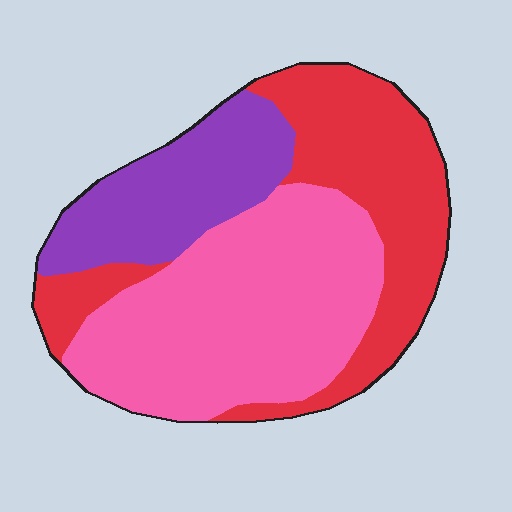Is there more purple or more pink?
Pink.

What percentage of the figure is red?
Red covers 34% of the figure.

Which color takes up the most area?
Pink, at roughly 45%.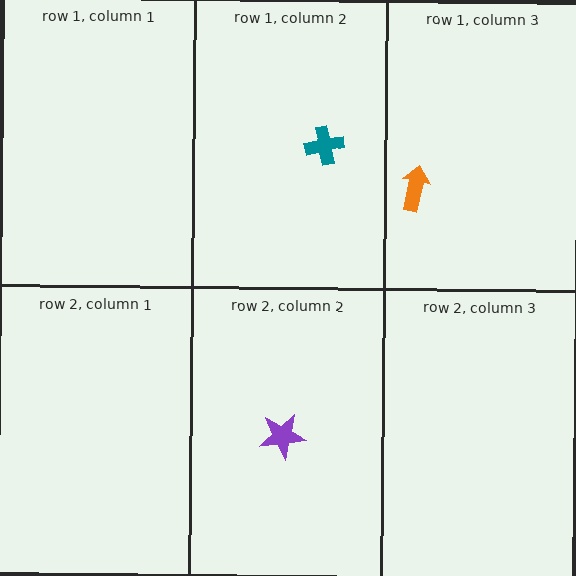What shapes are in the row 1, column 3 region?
The orange arrow.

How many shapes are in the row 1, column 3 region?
1.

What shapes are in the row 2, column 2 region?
The purple star.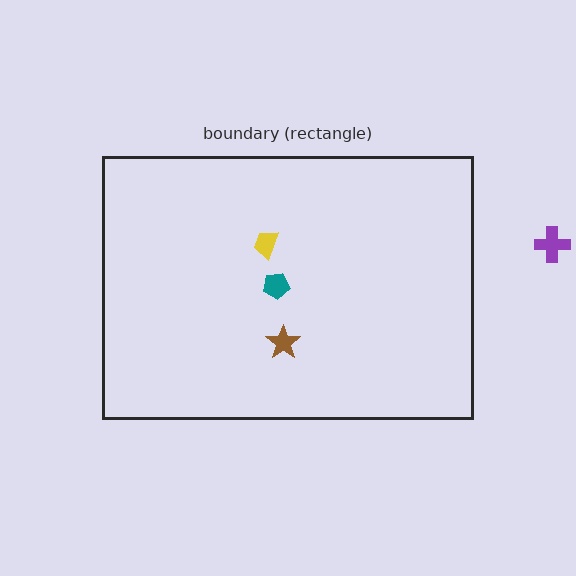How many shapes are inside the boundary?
3 inside, 1 outside.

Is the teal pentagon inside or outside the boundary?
Inside.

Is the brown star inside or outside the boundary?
Inside.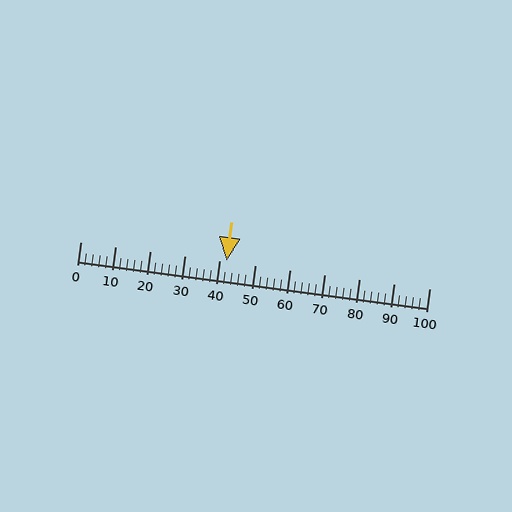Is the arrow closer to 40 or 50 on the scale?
The arrow is closer to 40.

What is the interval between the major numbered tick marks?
The major tick marks are spaced 10 units apart.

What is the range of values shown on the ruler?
The ruler shows values from 0 to 100.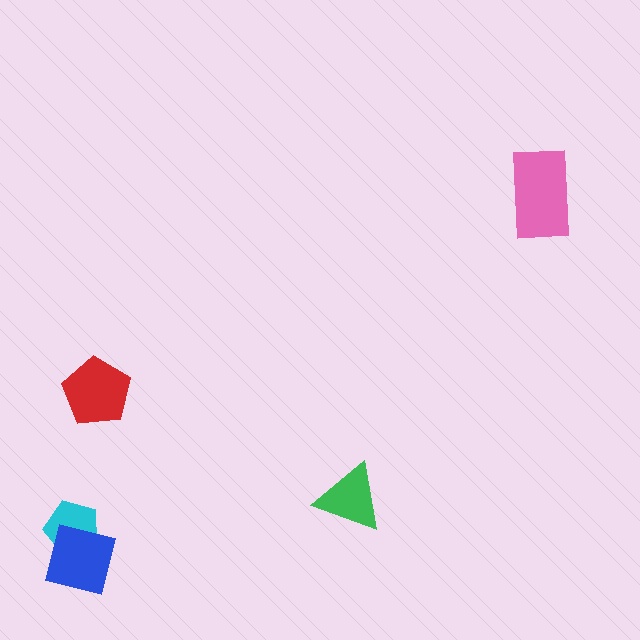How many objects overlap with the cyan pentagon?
1 object overlaps with the cyan pentagon.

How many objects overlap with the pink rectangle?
0 objects overlap with the pink rectangle.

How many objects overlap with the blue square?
1 object overlaps with the blue square.